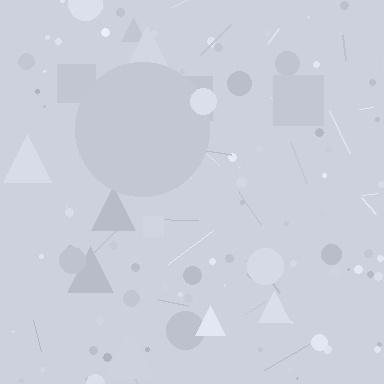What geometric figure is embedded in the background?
A circle is embedded in the background.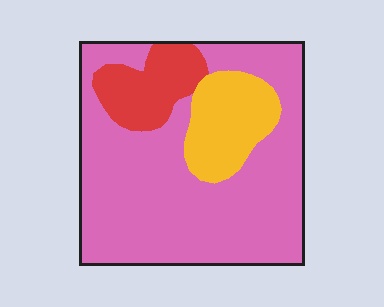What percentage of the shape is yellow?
Yellow takes up about one sixth (1/6) of the shape.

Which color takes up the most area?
Pink, at roughly 70%.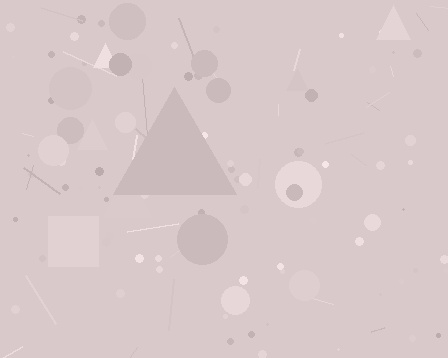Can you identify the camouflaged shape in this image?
The camouflaged shape is a triangle.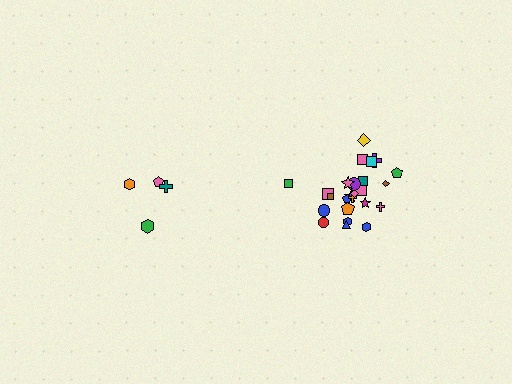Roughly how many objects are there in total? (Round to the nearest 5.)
Roughly 30 objects in total.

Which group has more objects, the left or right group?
The right group.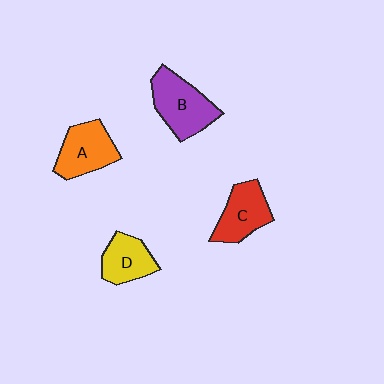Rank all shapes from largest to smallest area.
From largest to smallest: B (purple), A (orange), C (red), D (yellow).